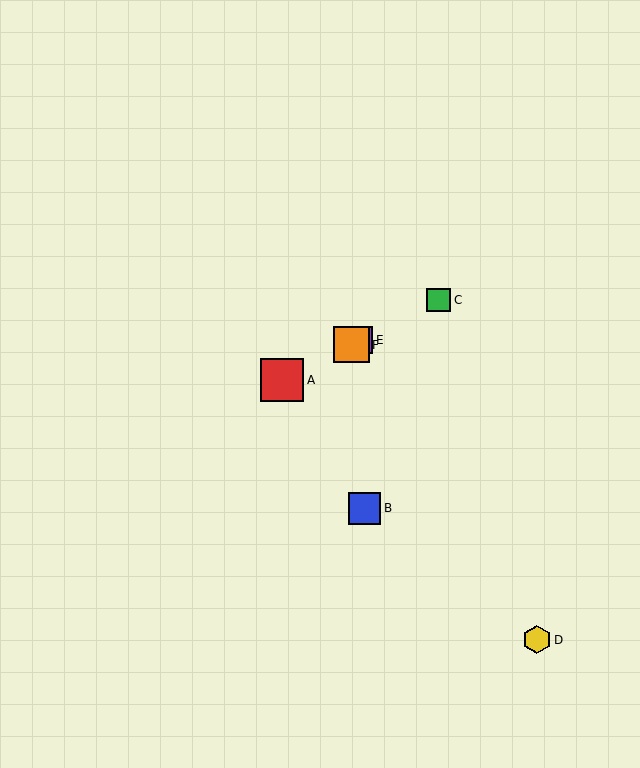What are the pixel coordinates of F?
Object F is at (351, 345).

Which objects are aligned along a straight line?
Objects A, C, E, F are aligned along a straight line.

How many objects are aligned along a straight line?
4 objects (A, C, E, F) are aligned along a straight line.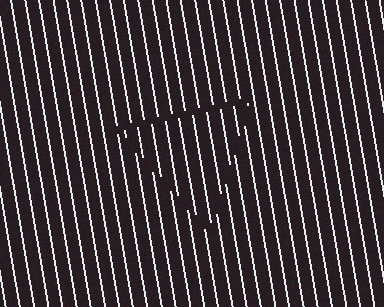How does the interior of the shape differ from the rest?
The interior of the shape contains the same grating, shifted by half a period — the contour is defined by the phase discontinuity where line-ends from the inner and outer gratings abut.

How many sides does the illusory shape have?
3 sides — the line-ends trace a triangle.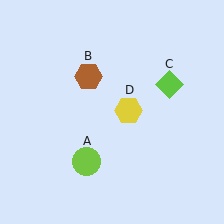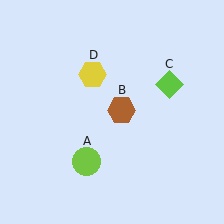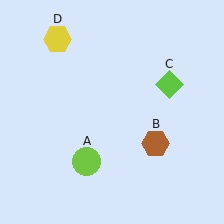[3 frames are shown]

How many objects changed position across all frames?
2 objects changed position: brown hexagon (object B), yellow hexagon (object D).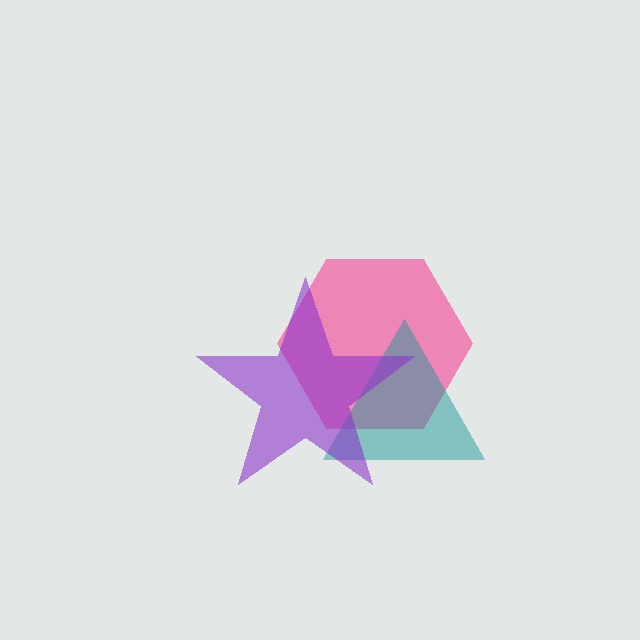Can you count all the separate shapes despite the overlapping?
Yes, there are 3 separate shapes.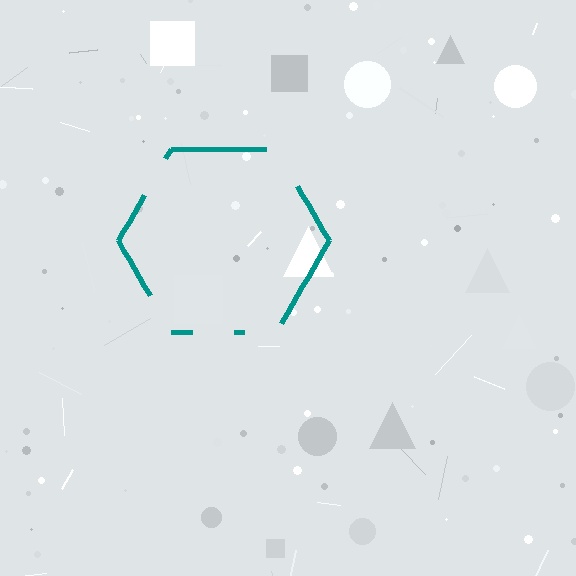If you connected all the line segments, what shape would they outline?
They would outline a hexagon.